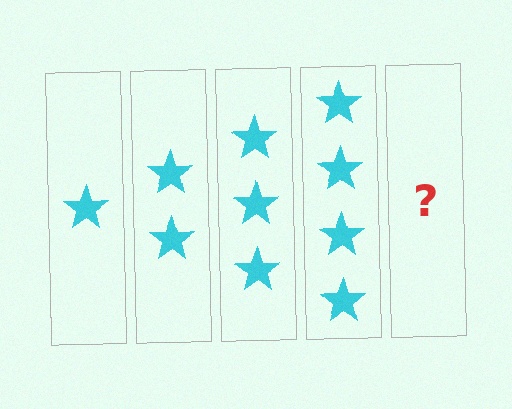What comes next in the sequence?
The next element should be 5 stars.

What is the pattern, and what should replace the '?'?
The pattern is that each step adds one more star. The '?' should be 5 stars.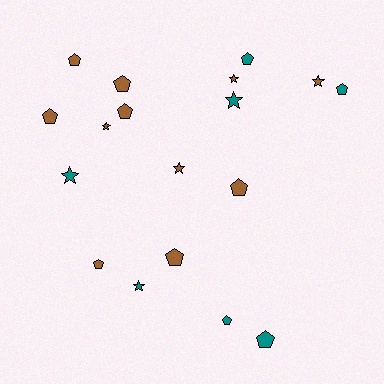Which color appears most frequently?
Brown, with 11 objects.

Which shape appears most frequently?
Pentagon, with 11 objects.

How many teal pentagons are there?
There are 4 teal pentagons.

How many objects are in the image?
There are 18 objects.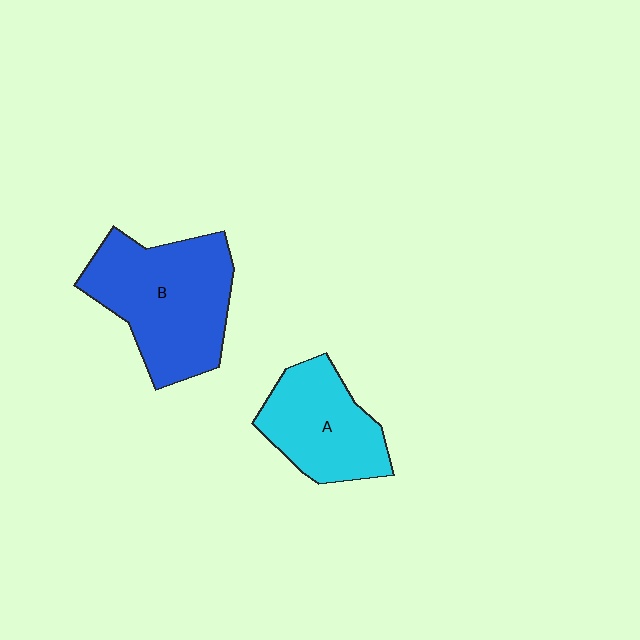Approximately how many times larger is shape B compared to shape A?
Approximately 1.5 times.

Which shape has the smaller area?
Shape A (cyan).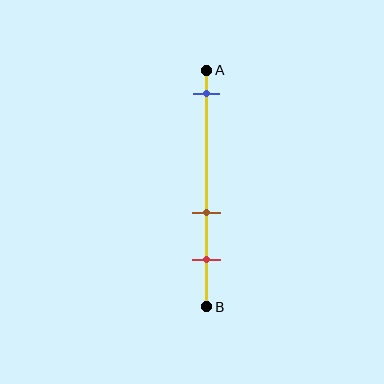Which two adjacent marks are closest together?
The brown and red marks are the closest adjacent pair.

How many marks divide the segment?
There are 3 marks dividing the segment.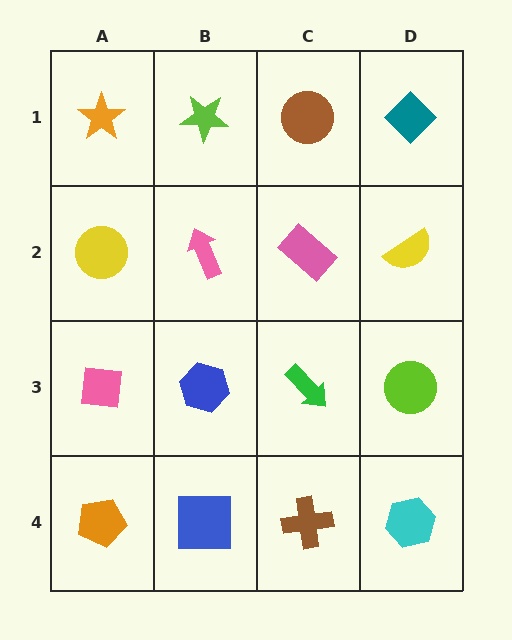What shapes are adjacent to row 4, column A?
A pink square (row 3, column A), a blue square (row 4, column B).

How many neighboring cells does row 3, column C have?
4.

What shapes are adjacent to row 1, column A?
A yellow circle (row 2, column A), a lime star (row 1, column B).